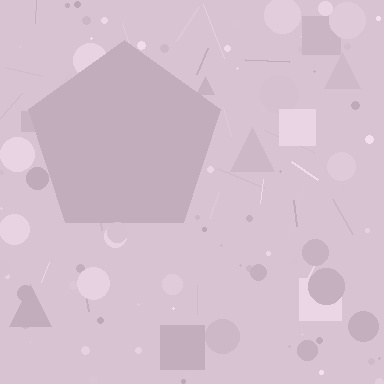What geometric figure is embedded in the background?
A pentagon is embedded in the background.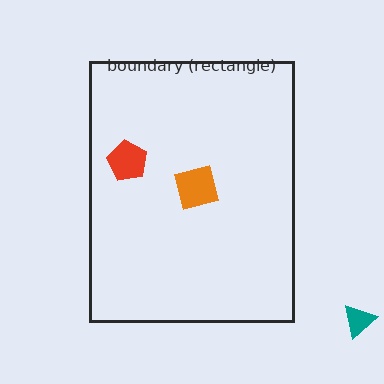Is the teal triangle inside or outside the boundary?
Outside.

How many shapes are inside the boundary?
2 inside, 1 outside.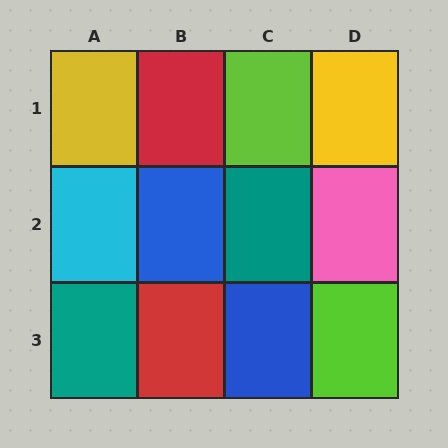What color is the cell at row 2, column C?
Teal.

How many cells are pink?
1 cell is pink.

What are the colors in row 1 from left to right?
Yellow, red, lime, yellow.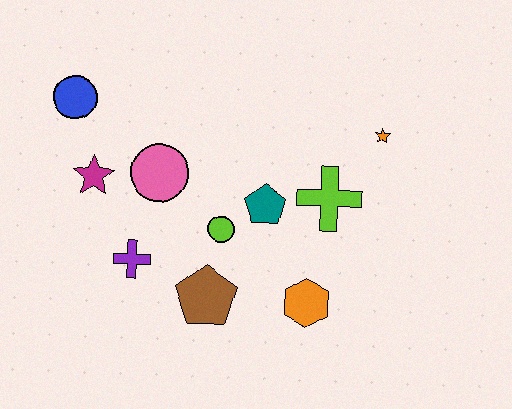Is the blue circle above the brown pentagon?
Yes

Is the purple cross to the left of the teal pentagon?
Yes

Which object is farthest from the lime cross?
The blue circle is farthest from the lime cross.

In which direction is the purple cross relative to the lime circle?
The purple cross is to the left of the lime circle.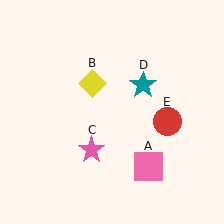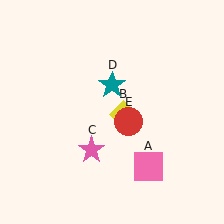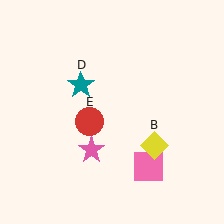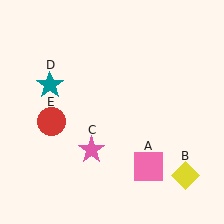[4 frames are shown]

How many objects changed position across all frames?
3 objects changed position: yellow diamond (object B), teal star (object D), red circle (object E).